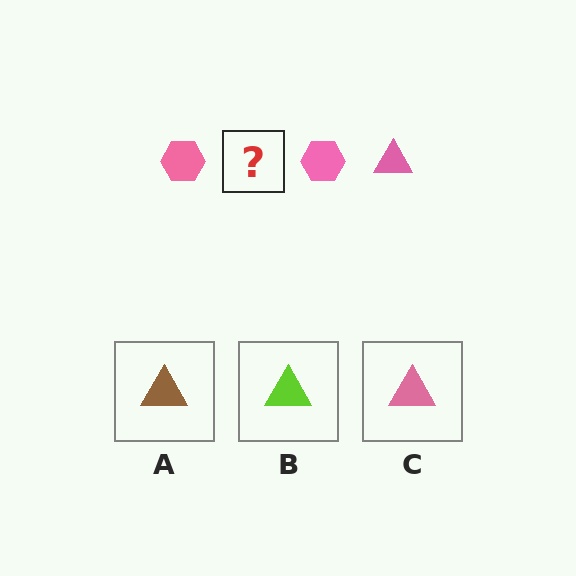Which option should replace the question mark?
Option C.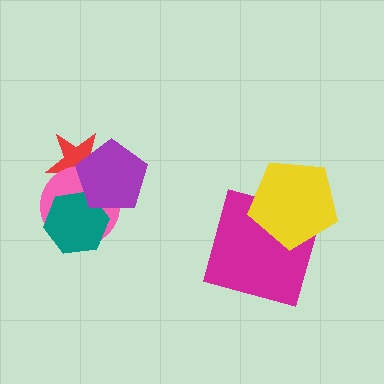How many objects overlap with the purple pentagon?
3 objects overlap with the purple pentagon.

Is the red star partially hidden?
Yes, it is partially covered by another shape.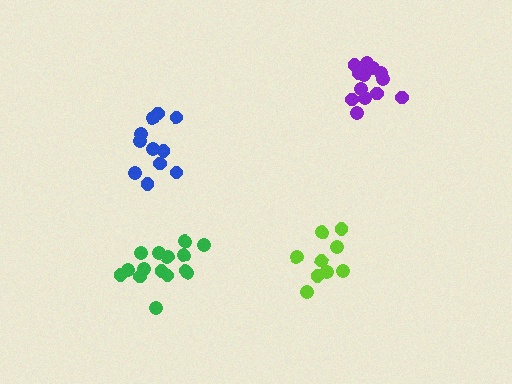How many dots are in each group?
Group 1: 9 dots, Group 2: 13 dots, Group 3: 15 dots, Group 4: 11 dots (48 total).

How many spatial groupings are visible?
There are 4 spatial groupings.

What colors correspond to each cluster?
The clusters are colored: lime, purple, green, blue.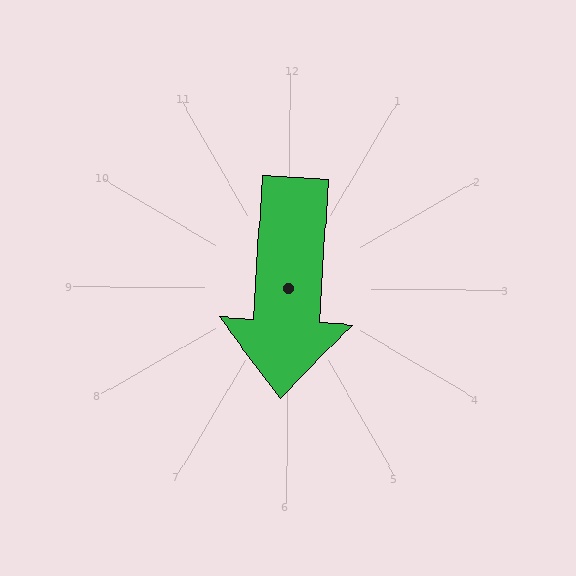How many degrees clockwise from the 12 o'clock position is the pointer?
Approximately 183 degrees.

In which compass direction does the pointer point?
South.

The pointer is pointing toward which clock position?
Roughly 6 o'clock.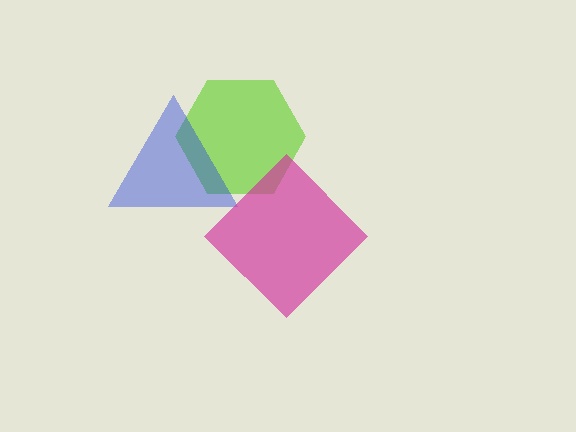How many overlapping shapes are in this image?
There are 3 overlapping shapes in the image.